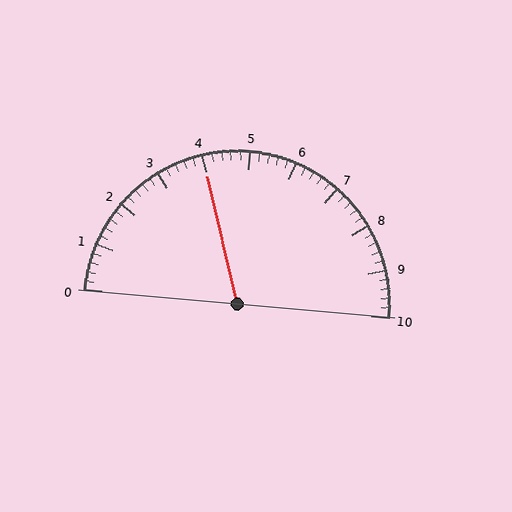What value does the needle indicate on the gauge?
The needle indicates approximately 4.0.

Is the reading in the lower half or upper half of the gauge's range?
The reading is in the lower half of the range (0 to 10).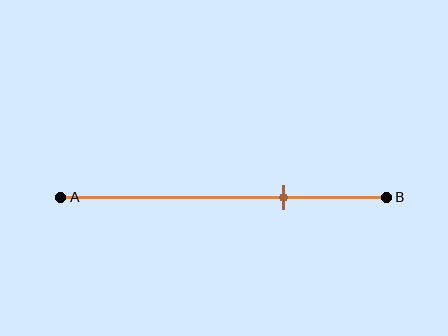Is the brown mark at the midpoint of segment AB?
No, the mark is at about 70% from A, not at the 50% midpoint.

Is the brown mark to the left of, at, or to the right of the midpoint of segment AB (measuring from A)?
The brown mark is to the right of the midpoint of segment AB.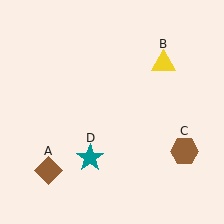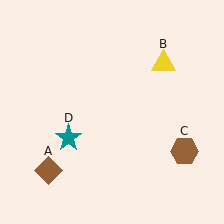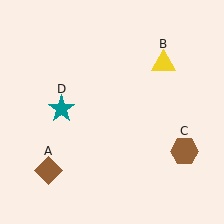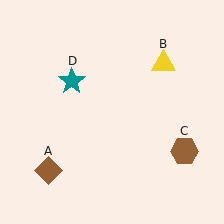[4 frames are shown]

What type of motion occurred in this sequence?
The teal star (object D) rotated clockwise around the center of the scene.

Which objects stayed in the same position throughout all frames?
Brown diamond (object A) and yellow triangle (object B) and brown hexagon (object C) remained stationary.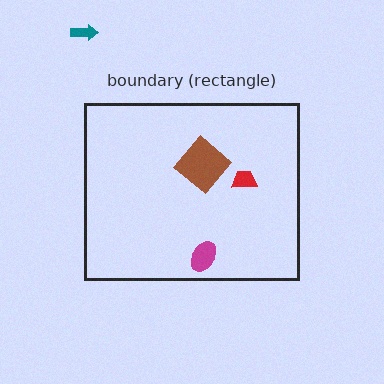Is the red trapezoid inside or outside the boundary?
Inside.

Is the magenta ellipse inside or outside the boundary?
Inside.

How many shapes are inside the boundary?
3 inside, 1 outside.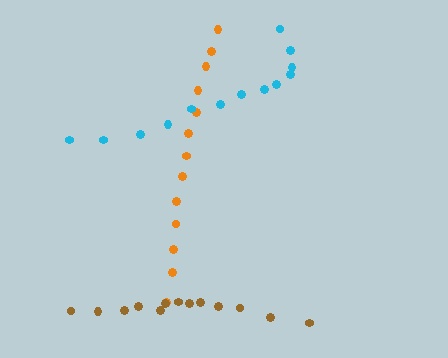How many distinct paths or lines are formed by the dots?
There are 3 distinct paths.